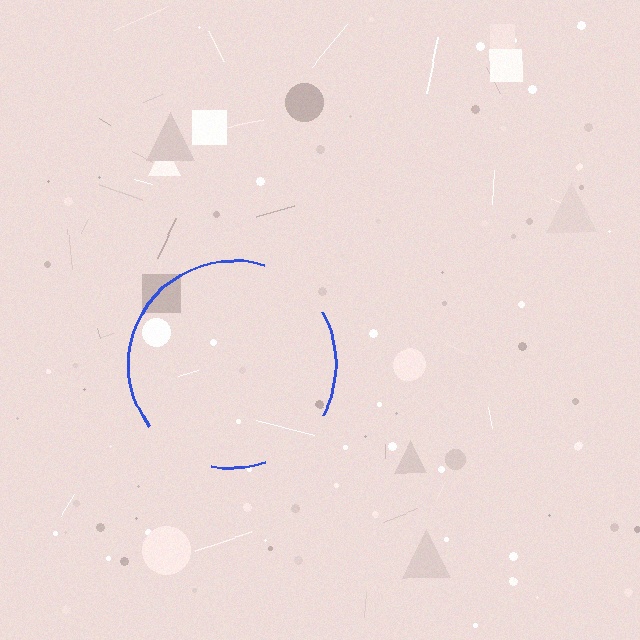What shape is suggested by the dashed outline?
The dashed outline suggests a circle.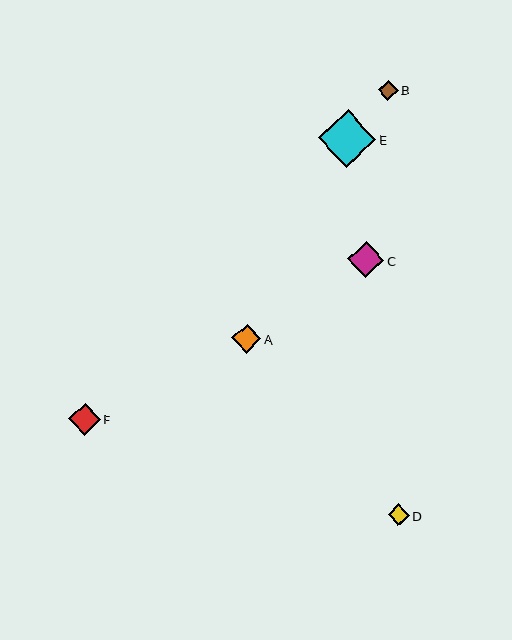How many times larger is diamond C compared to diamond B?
Diamond C is approximately 1.8 times the size of diamond B.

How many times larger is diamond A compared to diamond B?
Diamond A is approximately 1.5 times the size of diamond B.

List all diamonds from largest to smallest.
From largest to smallest: E, C, F, A, D, B.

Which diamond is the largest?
Diamond E is the largest with a size of approximately 57 pixels.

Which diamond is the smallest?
Diamond B is the smallest with a size of approximately 20 pixels.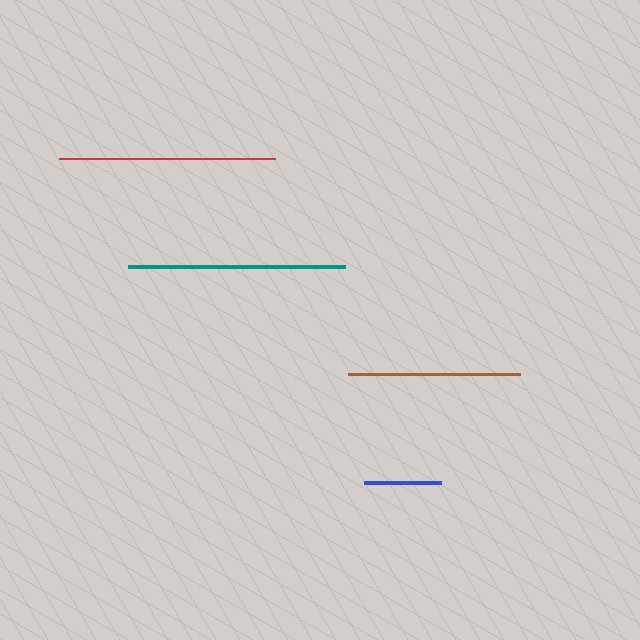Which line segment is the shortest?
The blue line is the shortest at approximately 77 pixels.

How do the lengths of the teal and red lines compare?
The teal and red lines are approximately the same length.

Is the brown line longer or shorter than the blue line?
The brown line is longer than the blue line.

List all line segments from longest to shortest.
From longest to shortest: teal, red, brown, blue.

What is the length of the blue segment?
The blue segment is approximately 77 pixels long.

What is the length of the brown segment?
The brown segment is approximately 171 pixels long.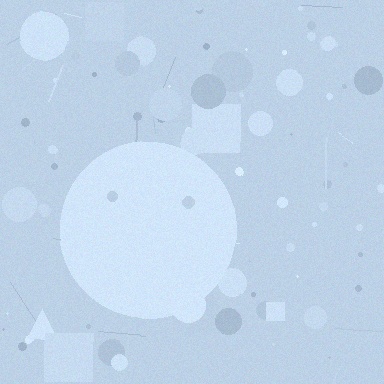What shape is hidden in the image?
A circle is hidden in the image.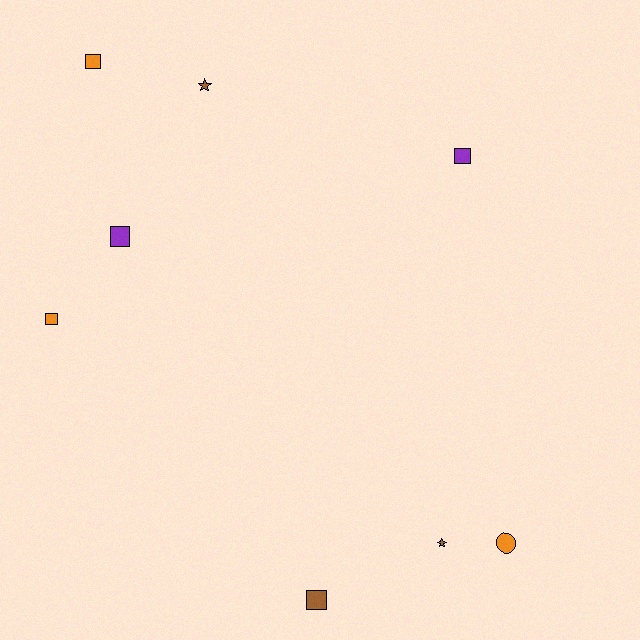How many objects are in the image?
There are 8 objects.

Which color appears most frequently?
Orange, with 3 objects.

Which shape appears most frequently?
Square, with 5 objects.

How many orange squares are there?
There are 2 orange squares.